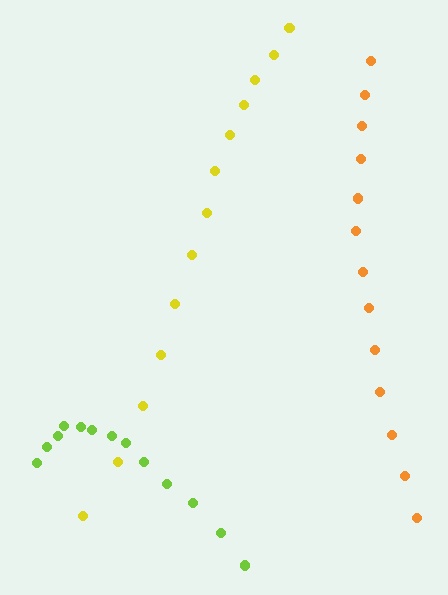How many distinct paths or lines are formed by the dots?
There are 3 distinct paths.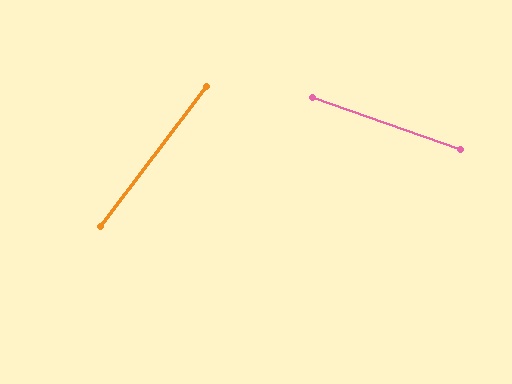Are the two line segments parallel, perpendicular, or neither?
Neither parallel nor perpendicular — they differ by about 72°.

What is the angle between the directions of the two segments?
Approximately 72 degrees.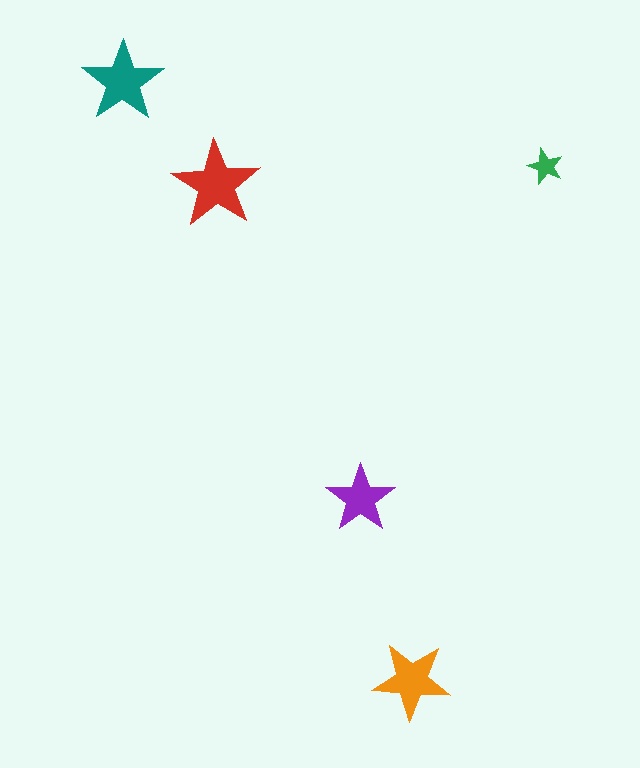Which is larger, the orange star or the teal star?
The teal one.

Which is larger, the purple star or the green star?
The purple one.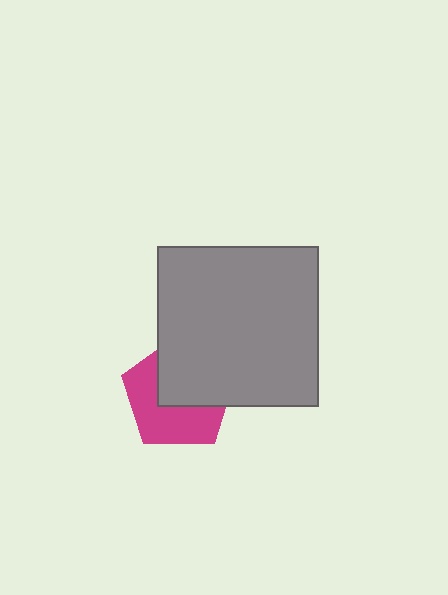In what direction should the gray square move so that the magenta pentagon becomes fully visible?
The gray square should move toward the upper-right. That is the shortest direction to clear the overlap and leave the magenta pentagon fully visible.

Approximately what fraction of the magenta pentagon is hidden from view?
Roughly 49% of the magenta pentagon is hidden behind the gray square.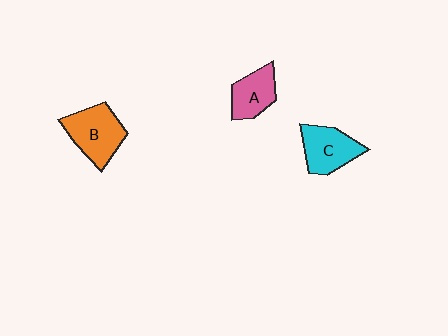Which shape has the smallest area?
Shape A (pink).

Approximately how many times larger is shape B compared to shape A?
Approximately 1.4 times.